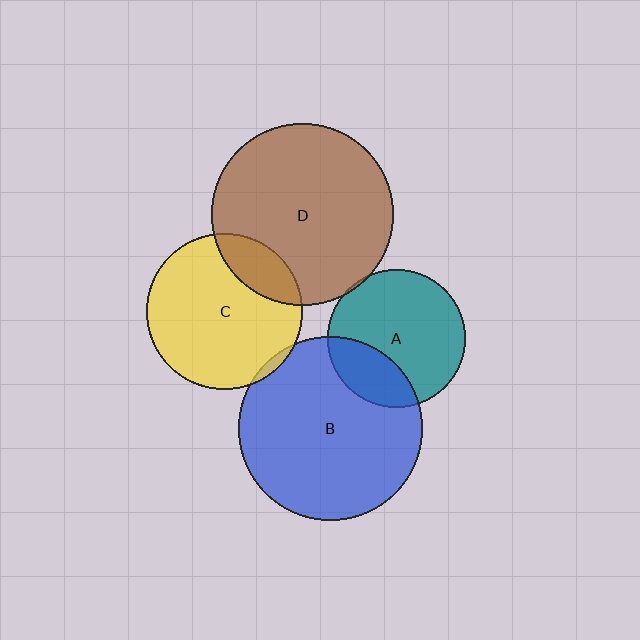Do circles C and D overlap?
Yes.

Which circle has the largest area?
Circle B (blue).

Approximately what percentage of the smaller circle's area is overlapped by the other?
Approximately 20%.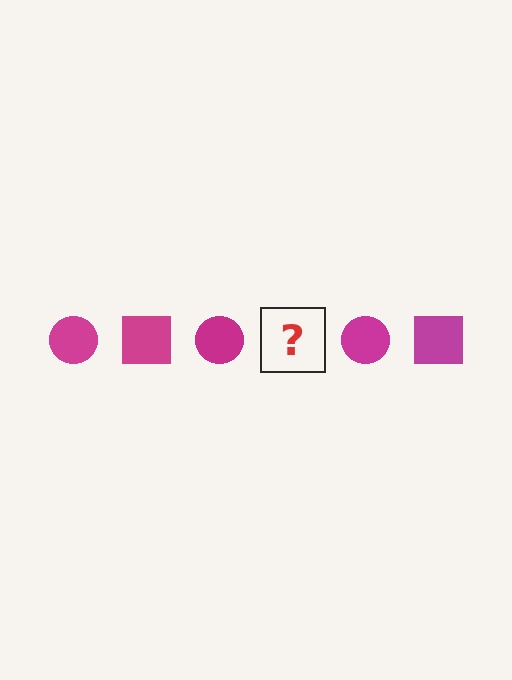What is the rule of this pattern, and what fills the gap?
The rule is that the pattern cycles through circle, square shapes in magenta. The gap should be filled with a magenta square.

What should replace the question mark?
The question mark should be replaced with a magenta square.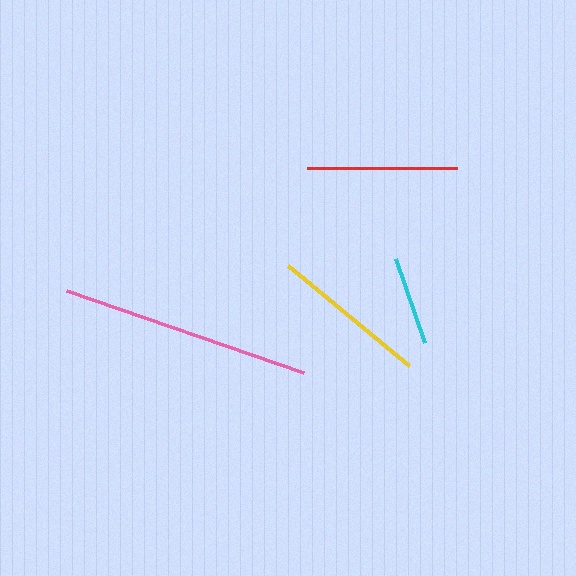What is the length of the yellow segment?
The yellow segment is approximately 157 pixels long.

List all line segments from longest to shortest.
From longest to shortest: pink, yellow, red, cyan.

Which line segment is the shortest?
The cyan line is the shortest at approximately 89 pixels.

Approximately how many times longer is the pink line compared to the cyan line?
The pink line is approximately 2.8 times the length of the cyan line.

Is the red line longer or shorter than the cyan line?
The red line is longer than the cyan line.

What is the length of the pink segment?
The pink segment is approximately 250 pixels long.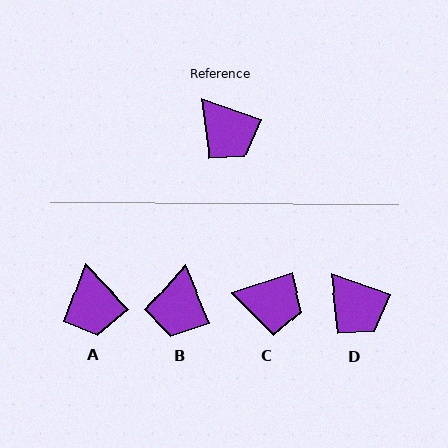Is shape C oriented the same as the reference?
No, it is off by about 38 degrees.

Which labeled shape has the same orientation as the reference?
D.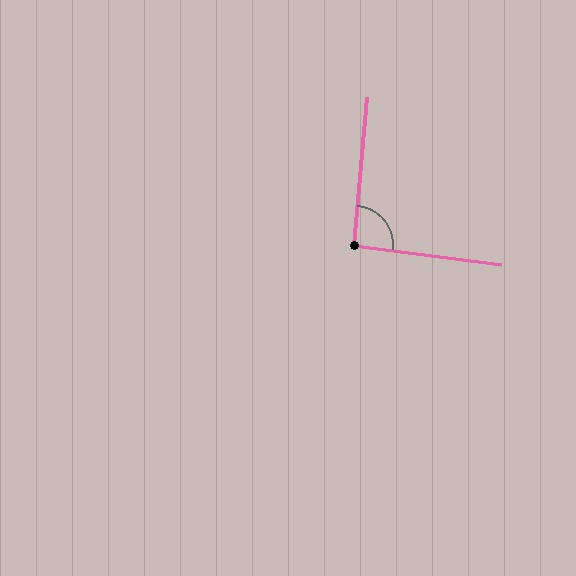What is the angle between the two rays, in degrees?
Approximately 93 degrees.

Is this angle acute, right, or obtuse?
It is approximately a right angle.